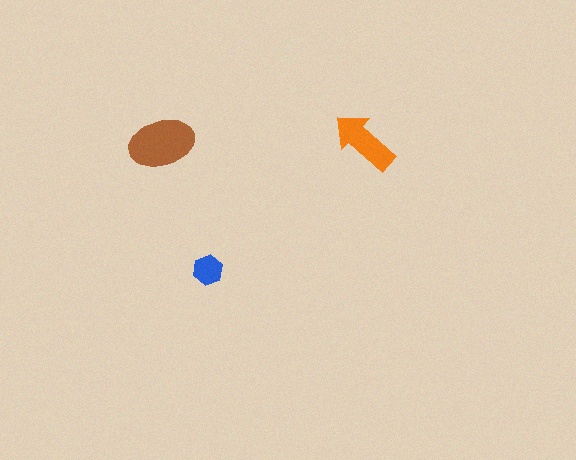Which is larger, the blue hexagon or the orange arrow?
The orange arrow.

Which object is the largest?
The brown ellipse.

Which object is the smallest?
The blue hexagon.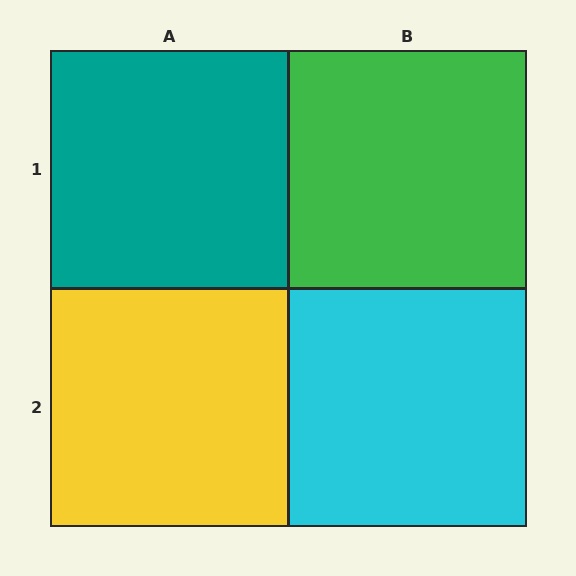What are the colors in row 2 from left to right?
Yellow, cyan.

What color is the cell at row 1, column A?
Teal.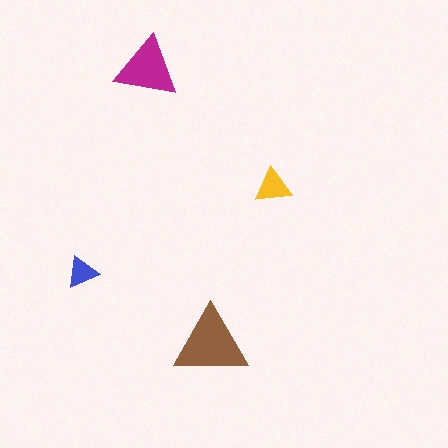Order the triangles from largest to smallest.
the brown one, the magenta one, the yellow one, the blue one.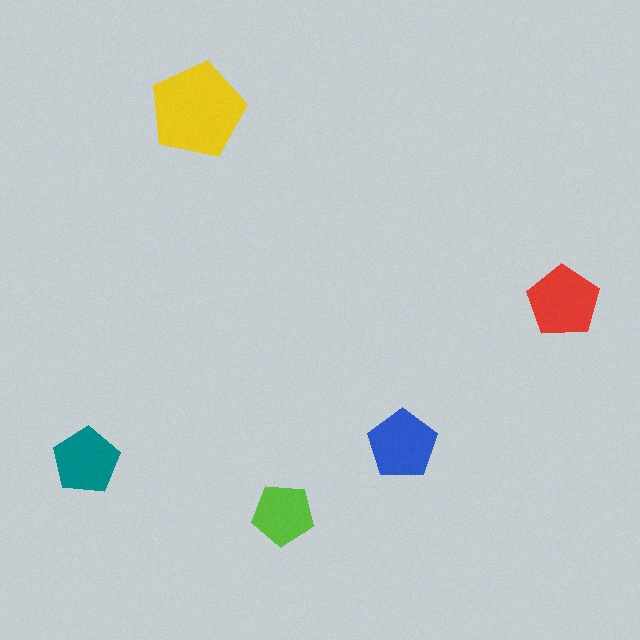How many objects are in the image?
There are 5 objects in the image.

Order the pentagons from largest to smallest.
the yellow one, the red one, the blue one, the teal one, the lime one.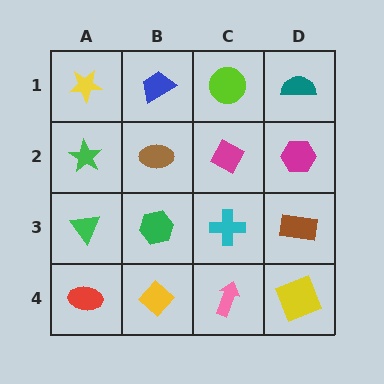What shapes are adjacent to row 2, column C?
A lime circle (row 1, column C), a cyan cross (row 3, column C), a brown ellipse (row 2, column B), a magenta hexagon (row 2, column D).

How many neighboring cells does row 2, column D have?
3.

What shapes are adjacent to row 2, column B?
A blue trapezoid (row 1, column B), a green hexagon (row 3, column B), a green star (row 2, column A), a magenta diamond (row 2, column C).